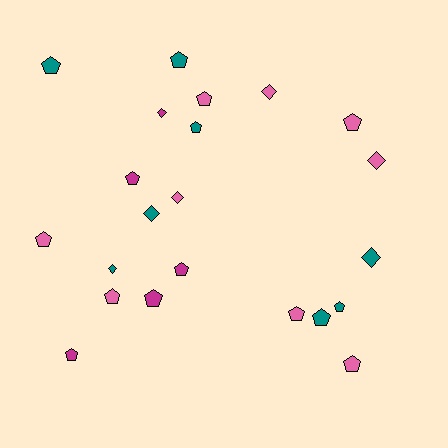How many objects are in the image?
There are 22 objects.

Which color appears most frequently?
Pink, with 9 objects.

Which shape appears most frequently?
Pentagon, with 15 objects.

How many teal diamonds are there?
There are 3 teal diamonds.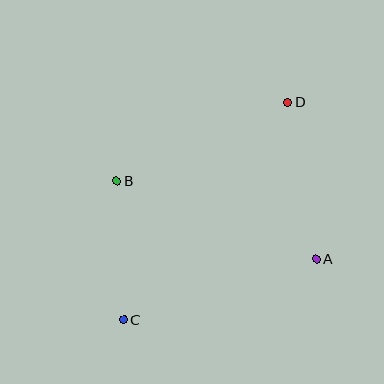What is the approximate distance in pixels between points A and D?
The distance between A and D is approximately 159 pixels.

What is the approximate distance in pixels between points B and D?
The distance between B and D is approximately 188 pixels.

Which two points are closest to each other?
Points B and C are closest to each other.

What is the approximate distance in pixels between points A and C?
The distance between A and C is approximately 201 pixels.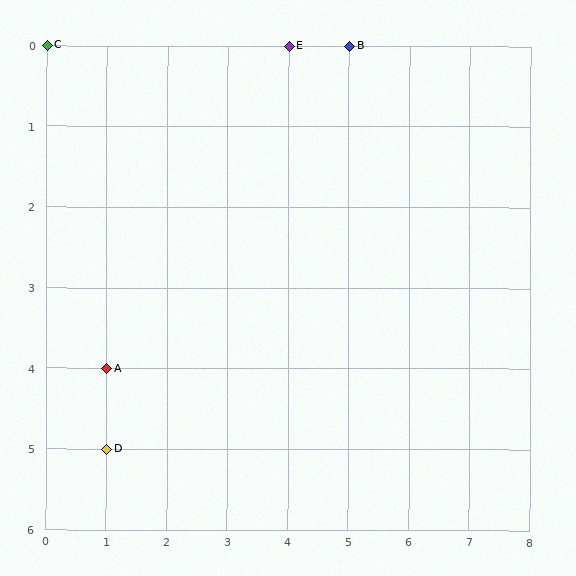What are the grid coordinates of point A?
Point A is at grid coordinates (1, 4).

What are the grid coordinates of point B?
Point B is at grid coordinates (5, 0).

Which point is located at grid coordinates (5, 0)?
Point B is at (5, 0).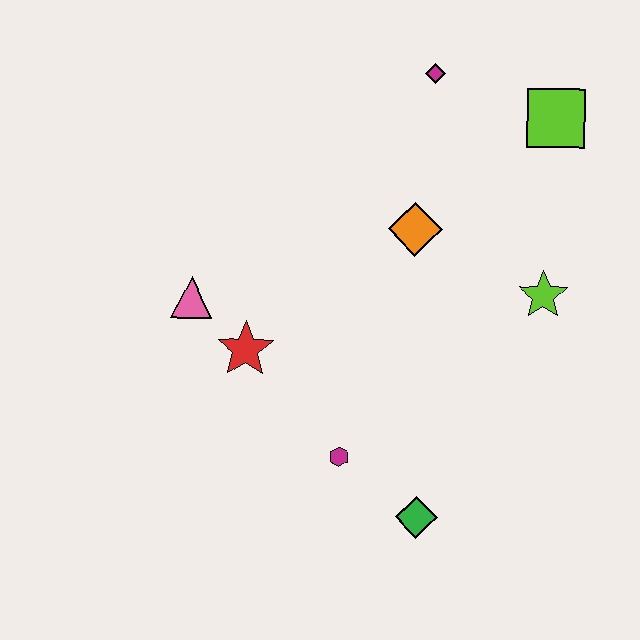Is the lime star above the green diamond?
Yes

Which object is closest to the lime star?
The orange diamond is closest to the lime star.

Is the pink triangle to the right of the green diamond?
No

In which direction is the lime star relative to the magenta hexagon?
The lime star is to the right of the magenta hexagon.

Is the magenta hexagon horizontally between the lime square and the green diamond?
No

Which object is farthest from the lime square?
The green diamond is farthest from the lime square.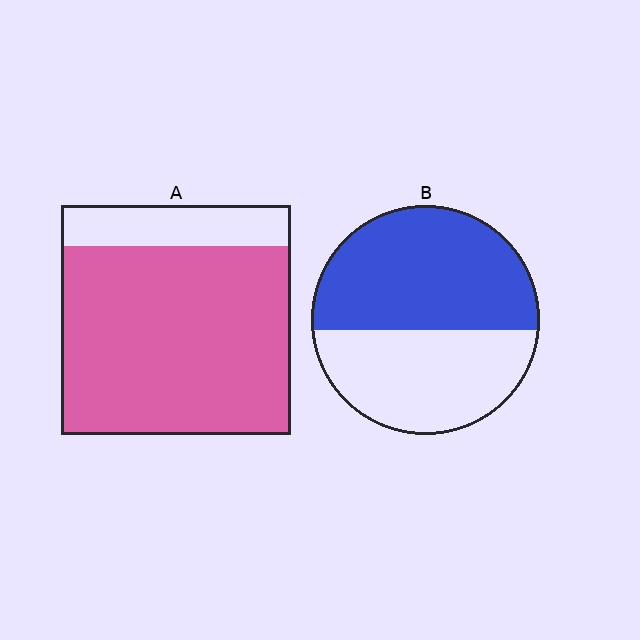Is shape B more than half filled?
Yes.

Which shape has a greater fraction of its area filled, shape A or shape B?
Shape A.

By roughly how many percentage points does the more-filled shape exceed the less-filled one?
By roughly 25 percentage points (A over B).